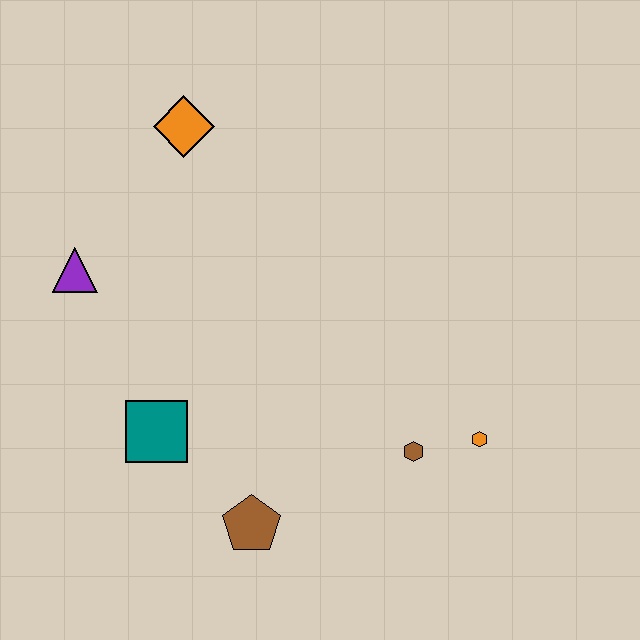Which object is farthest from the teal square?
The orange hexagon is farthest from the teal square.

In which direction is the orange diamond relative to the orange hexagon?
The orange diamond is above the orange hexagon.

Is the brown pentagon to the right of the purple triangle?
Yes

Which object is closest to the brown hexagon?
The orange hexagon is closest to the brown hexagon.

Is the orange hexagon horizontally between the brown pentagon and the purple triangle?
No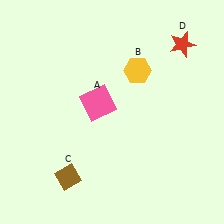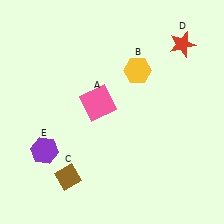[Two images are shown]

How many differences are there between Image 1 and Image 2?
There is 1 difference between the two images.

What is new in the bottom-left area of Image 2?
A purple hexagon (E) was added in the bottom-left area of Image 2.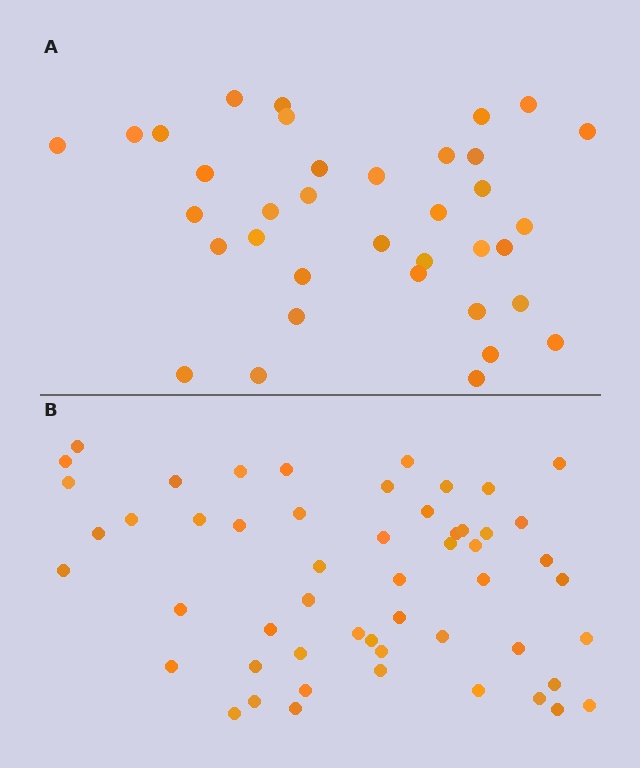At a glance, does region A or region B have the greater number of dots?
Region B (the bottom region) has more dots.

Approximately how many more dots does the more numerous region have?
Region B has approximately 15 more dots than region A.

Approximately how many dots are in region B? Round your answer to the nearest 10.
About 50 dots. (The exact count is 53, which rounds to 50.)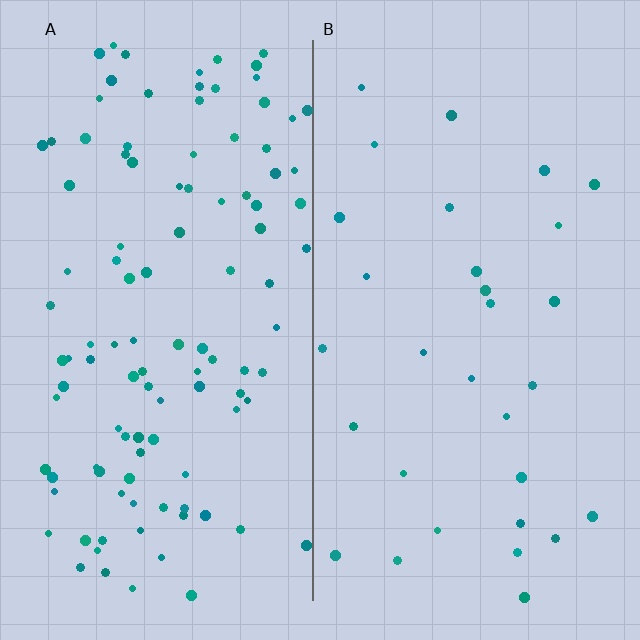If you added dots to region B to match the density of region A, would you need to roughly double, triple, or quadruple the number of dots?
Approximately quadruple.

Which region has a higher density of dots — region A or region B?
A (the left).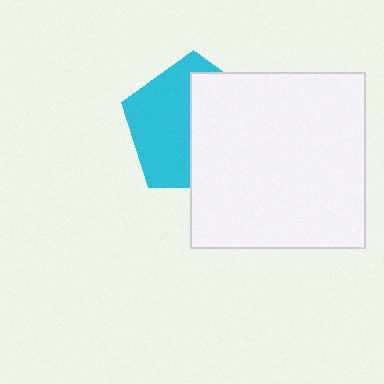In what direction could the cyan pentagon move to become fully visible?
The cyan pentagon could move left. That would shift it out from behind the white square entirely.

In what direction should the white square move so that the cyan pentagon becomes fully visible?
The white square should move right. That is the shortest direction to clear the overlap and leave the cyan pentagon fully visible.